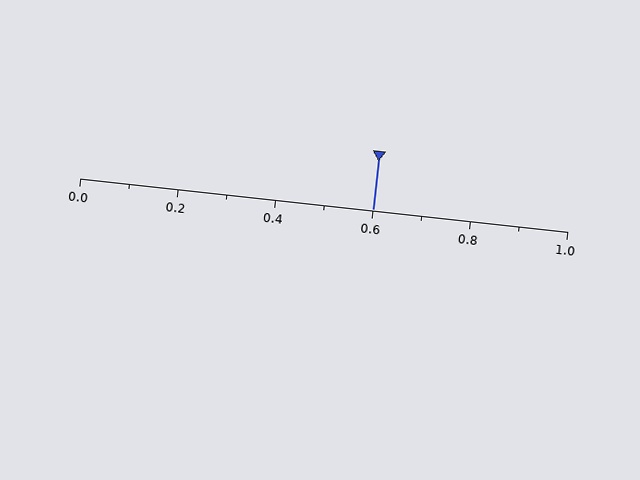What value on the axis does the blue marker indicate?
The marker indicates approximately 0.6.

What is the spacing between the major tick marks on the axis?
The major ticks are spaced 0.2 apart.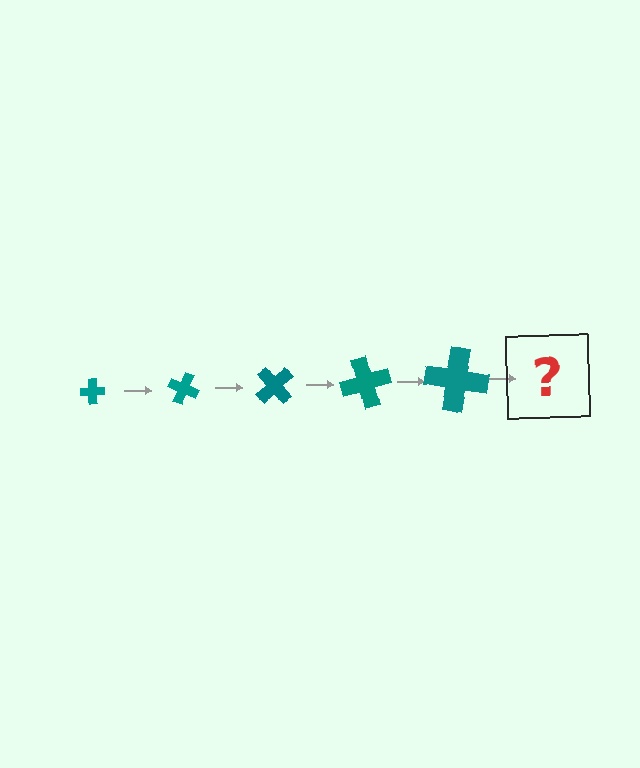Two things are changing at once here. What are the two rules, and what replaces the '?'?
The two rules are that the cross grows larger each step and it rotates 25 degrees each step. The '?' should be a cross, larger than the previous one and rotated 125 degrees from the start.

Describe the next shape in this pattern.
It should be a cross, larger than the previous one and rotated 125 degrees from the start.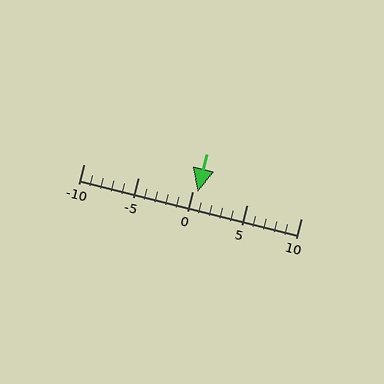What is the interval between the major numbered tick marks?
The major tick marks are spaced 5 units apart.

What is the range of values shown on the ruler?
The ruler shows values from -10 to 10.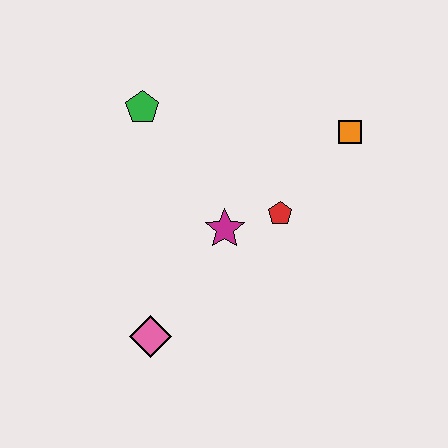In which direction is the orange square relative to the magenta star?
The orange square is to the right of the magenta star.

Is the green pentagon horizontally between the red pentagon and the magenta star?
No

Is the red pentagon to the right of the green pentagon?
Yes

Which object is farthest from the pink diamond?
The orange square is farthest from the pink diamond.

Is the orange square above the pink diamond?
Yes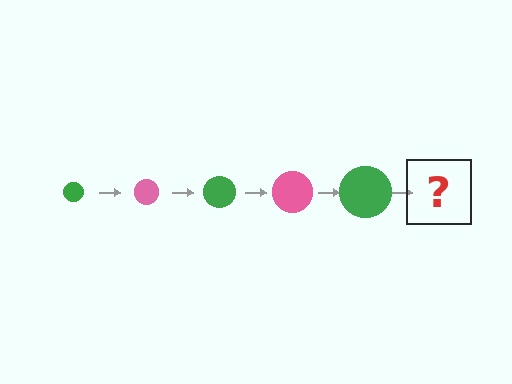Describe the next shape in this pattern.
It should be a pink circle, larger than the previous one.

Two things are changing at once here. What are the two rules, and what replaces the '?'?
The two rules are that the circle grows larger each step and the color cycles through green and pink. The '?' should be a pink circle, larger than the previous one.